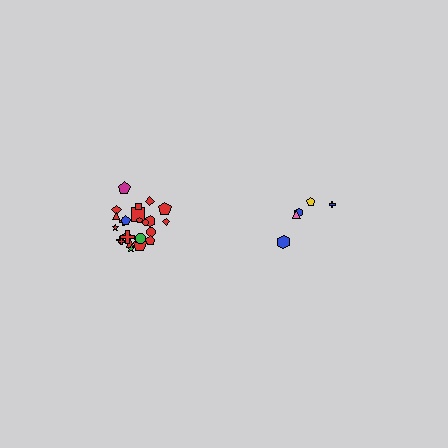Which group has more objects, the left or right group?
The left group.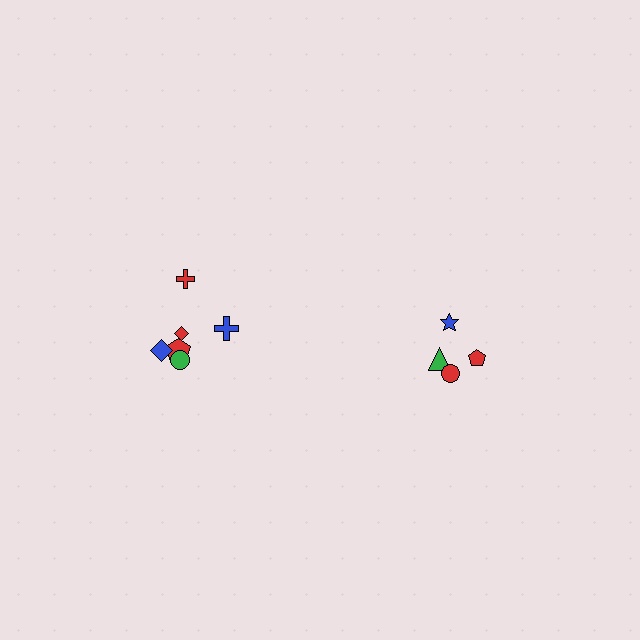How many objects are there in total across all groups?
There are 10 objects.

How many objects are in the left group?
There are 6 objects.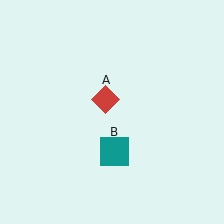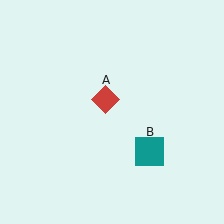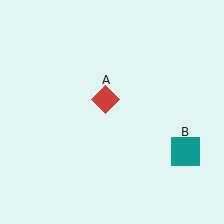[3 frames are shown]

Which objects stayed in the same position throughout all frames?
Red diamond (object A) remained stationary.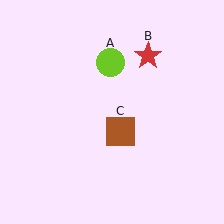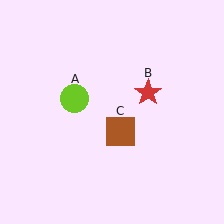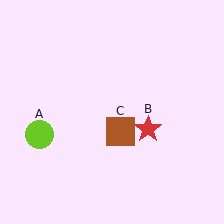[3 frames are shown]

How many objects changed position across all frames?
2 objects changed position: lime circle (object A), red star (object B).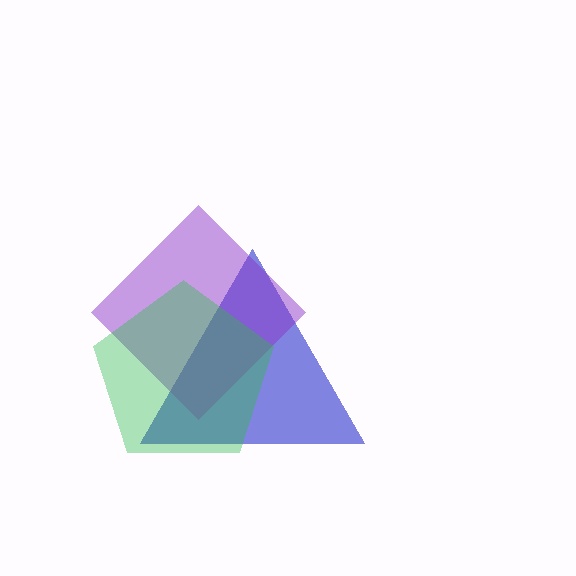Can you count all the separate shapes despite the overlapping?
Yes, there are 3 separate shapes.